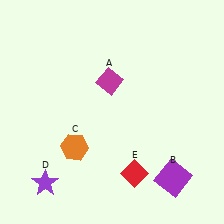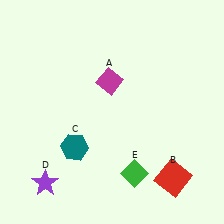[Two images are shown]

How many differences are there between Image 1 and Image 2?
There are 3 differences between the two images.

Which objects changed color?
B changed from purple to red. C changed from orange to teal. E changed from red to green.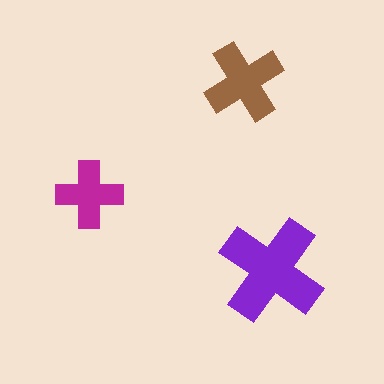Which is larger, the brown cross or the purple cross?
The purple one.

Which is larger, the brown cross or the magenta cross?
The brown one.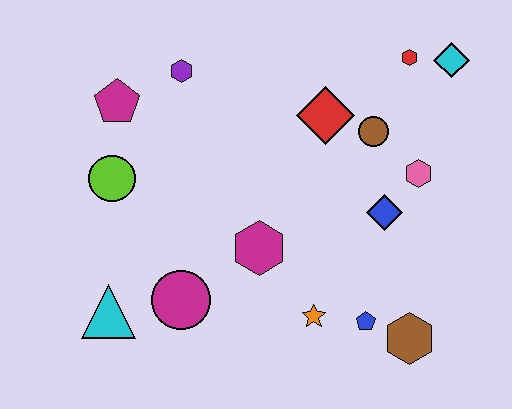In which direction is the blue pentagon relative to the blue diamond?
The blue pentagon is below the blue diamond.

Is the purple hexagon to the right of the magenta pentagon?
Yes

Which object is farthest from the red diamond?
The cyan triangle is farthest from the red diamond.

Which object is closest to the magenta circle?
The cyan triangle is closest to the magenta circle.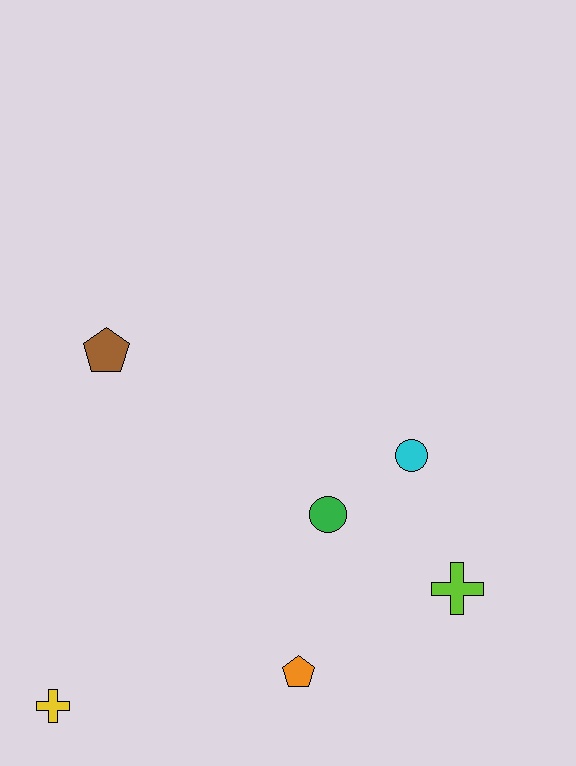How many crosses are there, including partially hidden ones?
There are 2 crosses.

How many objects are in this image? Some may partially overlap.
There are 6 objects.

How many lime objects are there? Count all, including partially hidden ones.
There is 1 lime object.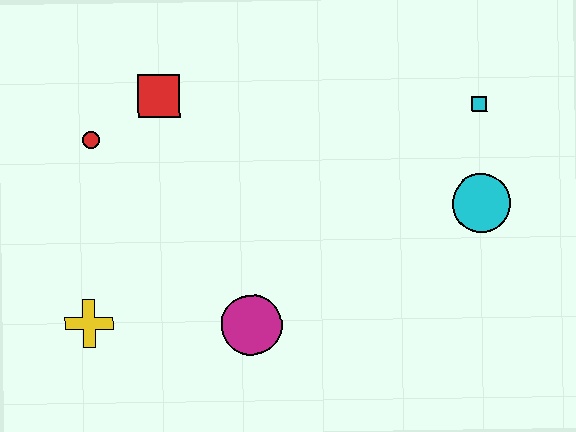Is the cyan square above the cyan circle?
Yes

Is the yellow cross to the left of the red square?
Yes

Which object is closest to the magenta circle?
The yellow cross is closest to the magenta circle.